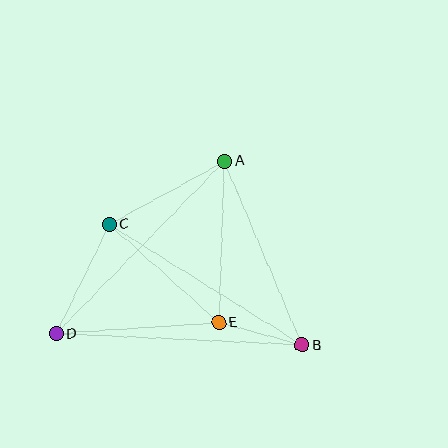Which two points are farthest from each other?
Points B and D are farthest from each other.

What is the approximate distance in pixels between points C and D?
The distance between C and D is approximately 121 pixels.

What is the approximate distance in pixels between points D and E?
The distance between D and E is approximately 163 pixels.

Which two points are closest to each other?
Points B and E are closest to each other.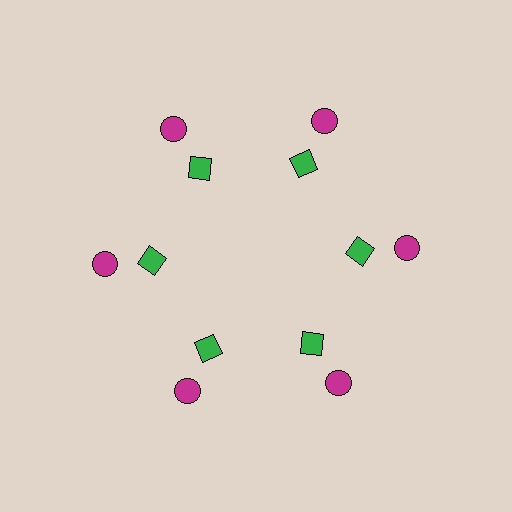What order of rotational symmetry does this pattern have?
This pattern has 6-fold rotational symmetry.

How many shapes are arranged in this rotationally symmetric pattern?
There are 12 shapes, arranged in 6 groups of 2.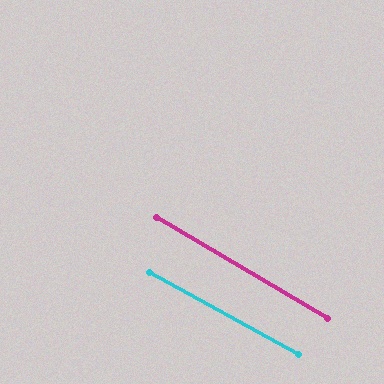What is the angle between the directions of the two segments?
Approximately 2 degrees.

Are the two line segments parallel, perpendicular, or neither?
Parallel — their directions differ by only 1.8°.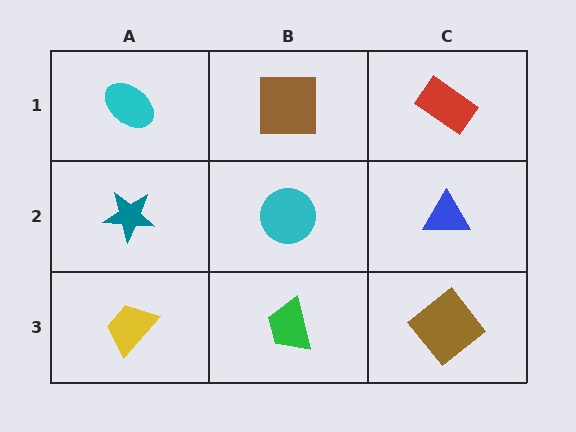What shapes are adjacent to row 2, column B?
A brown square (row 1, column B), a green trapezoid (row 3, column B), a teal star (row 2, column A), a blue triangle (row 2, column C).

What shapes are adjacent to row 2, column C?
A red rectangle (row 1, column C), a brown diamond (row 3, column C), a cyan circle (row 2, column B).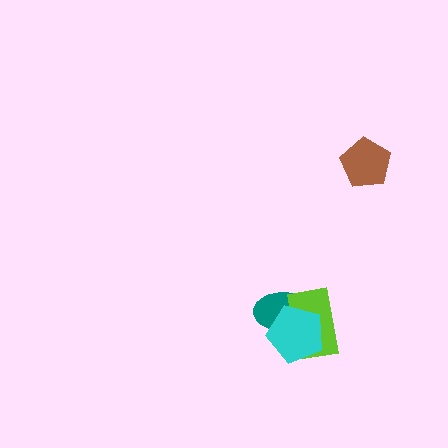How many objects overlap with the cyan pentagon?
2 objects overlap with the cyan pentagon.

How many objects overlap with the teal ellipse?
2 objects overlap with the teal ellipse.